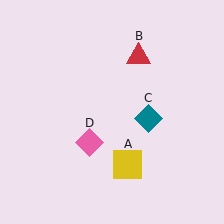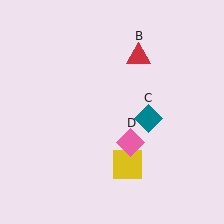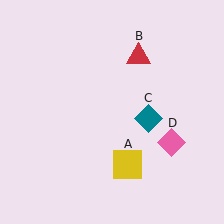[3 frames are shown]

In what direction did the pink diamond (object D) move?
The pink diamond (object D) moved right.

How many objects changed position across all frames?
1 object changed position: pink diamond (object D).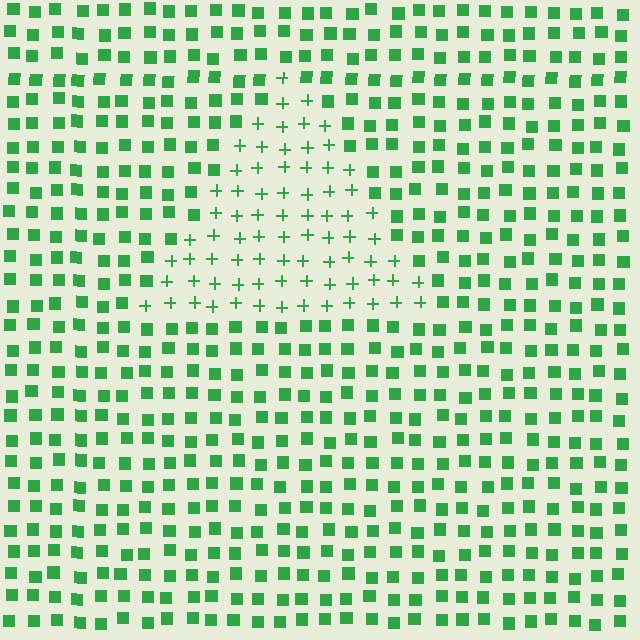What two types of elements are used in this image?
The image uses plus signs inside the triangle region and squares outside it.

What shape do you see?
I see a triangle.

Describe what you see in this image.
The image is filled with small green elements arranged in a uniform grid. A triangle-shaped region contains plus signs, while the surrounding area contains squares. The boundary is defined purely by the change in element shape.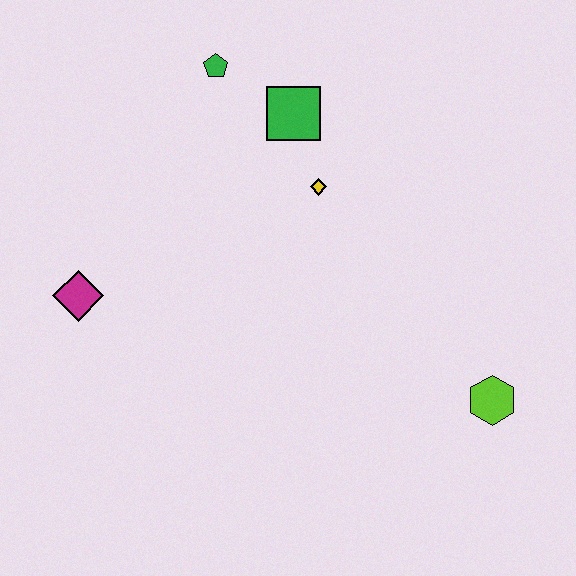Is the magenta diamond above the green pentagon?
No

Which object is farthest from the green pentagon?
The lime hexagon is farthest from the green pentagon.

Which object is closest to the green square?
The yellow diamond is closest to the green square.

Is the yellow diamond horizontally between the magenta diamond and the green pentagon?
No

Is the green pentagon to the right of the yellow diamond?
No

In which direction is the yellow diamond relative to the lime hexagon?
The yellow diamond is above the lime hexagon.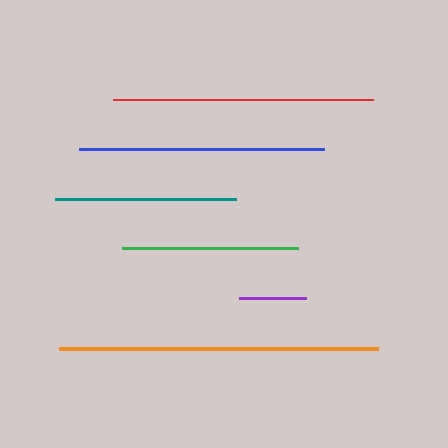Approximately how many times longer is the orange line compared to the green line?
The orange line is approximately 1.8 times the length of the green line.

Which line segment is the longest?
The orange line is the longest at approximately 319 pixels.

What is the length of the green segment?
The green segment is approximately 175 pixels long.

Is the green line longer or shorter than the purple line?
The green line is longer than the purple line.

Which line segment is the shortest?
The purple line is the shortest at approximately 67 pixels.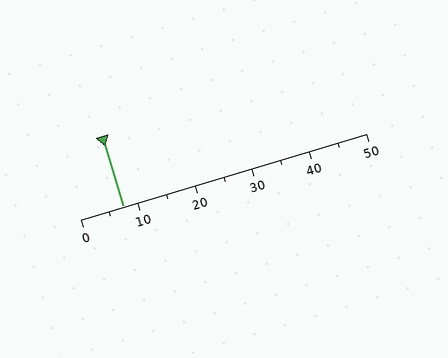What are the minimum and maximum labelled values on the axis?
The axis runs from 0 to 50.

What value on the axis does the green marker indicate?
The marker indicates approximately 7.5.